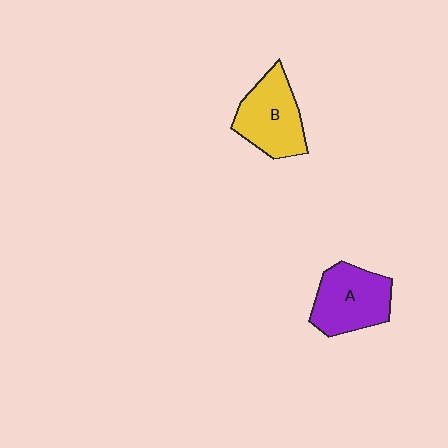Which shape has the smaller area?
Shape B (yellow).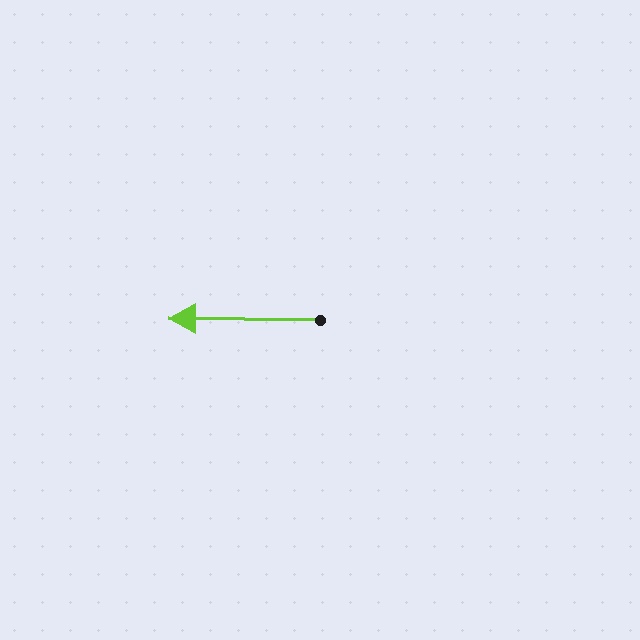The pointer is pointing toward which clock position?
Roughly 9 o'clock.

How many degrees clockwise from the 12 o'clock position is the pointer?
Approximately 271 degrees.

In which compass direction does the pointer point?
West.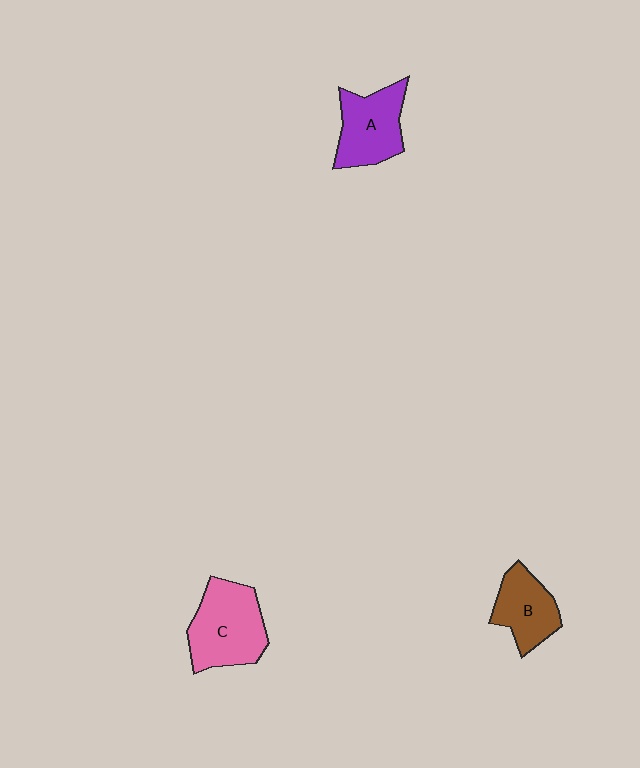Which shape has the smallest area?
Shape B (brown).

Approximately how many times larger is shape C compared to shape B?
Approximately 1.4 times.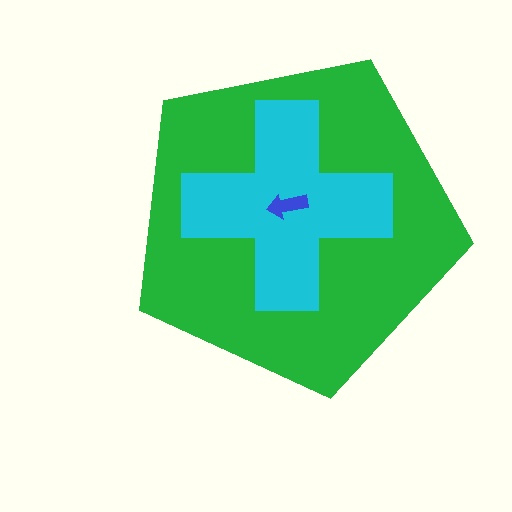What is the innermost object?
The blue arrow.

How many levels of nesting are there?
3.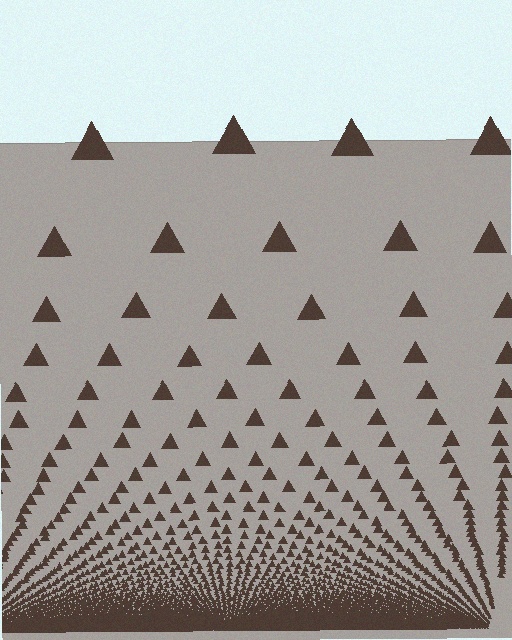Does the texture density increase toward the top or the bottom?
Density increases toward the bottom.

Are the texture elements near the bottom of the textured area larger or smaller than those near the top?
Smaller. The gradient is inverted — elements near the bottom are smaller and denser.